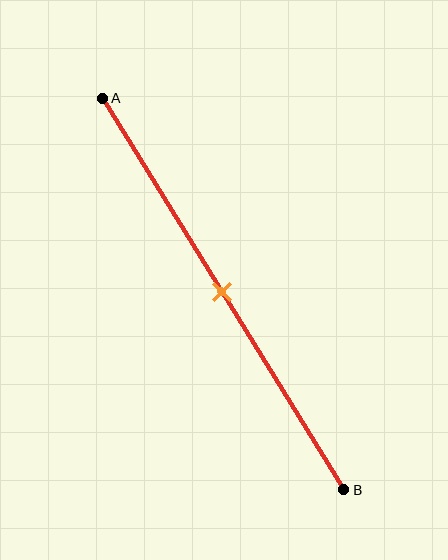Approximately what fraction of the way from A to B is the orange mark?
The orange mark is approximately 50% of the way from A to B.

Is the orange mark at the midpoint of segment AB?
Yes, the mark is approximately at the midpoint.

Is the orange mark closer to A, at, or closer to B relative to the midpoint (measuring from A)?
The orange mark is approximately at the midpoint of segment AB.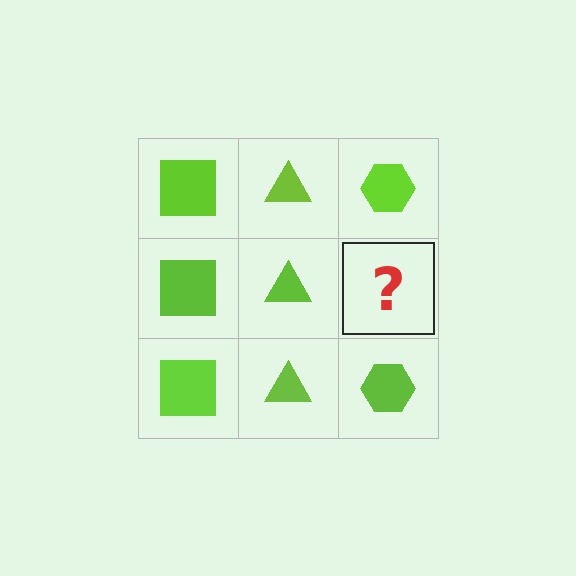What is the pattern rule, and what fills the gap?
The rule is that each column has a consistent shape. The gap should be filled with a lime hexagon.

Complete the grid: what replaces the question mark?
The question mark should be replaced with a lime hexagon.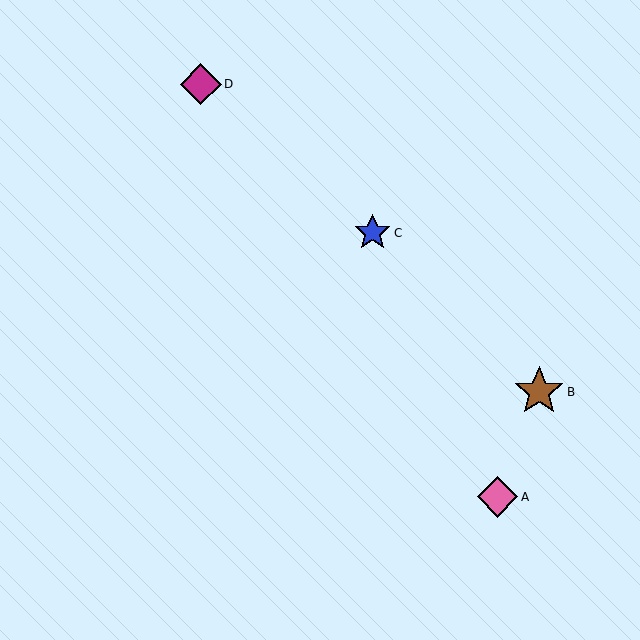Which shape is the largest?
The brown star (labeled B) is the largest.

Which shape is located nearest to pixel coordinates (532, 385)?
The brown star (labeled B) at (539, 392) is nearest to that location.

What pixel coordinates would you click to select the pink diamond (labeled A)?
Click at (498, 497) to select the pink diamond A.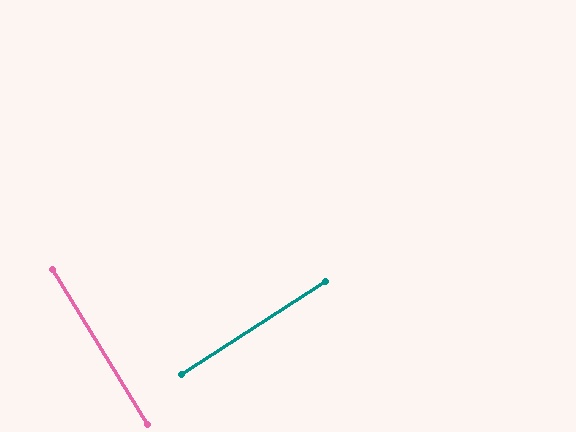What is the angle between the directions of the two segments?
Approximately 89 degrees.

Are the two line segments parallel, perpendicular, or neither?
Perpendicular — they meet at approximately 89°.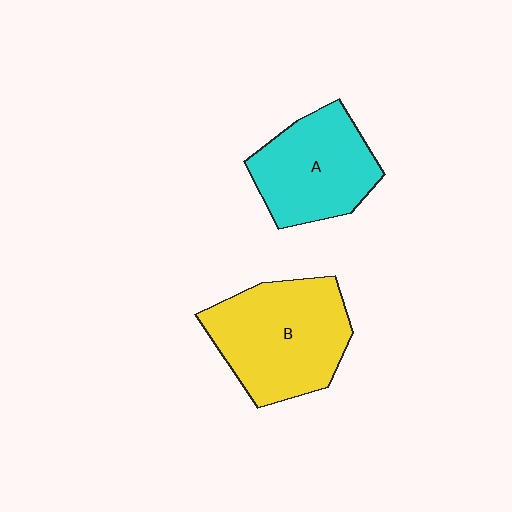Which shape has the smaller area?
Shape A (cyan).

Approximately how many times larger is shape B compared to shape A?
Approximately 1.3 times.